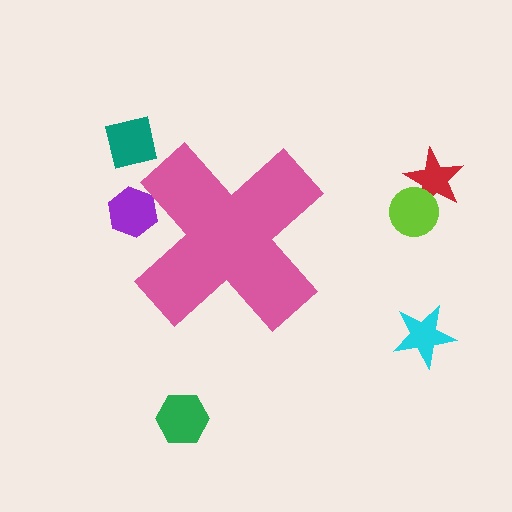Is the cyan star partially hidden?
No, the cyan star is fully visible.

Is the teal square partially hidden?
No, the teal square is fully visible.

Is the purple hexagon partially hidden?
Yes, the purple hexagon is partially hidden behind the pink cross.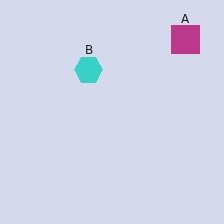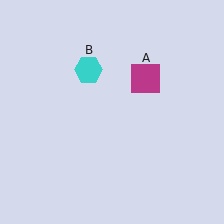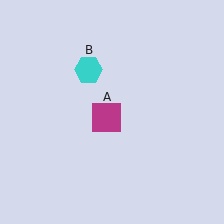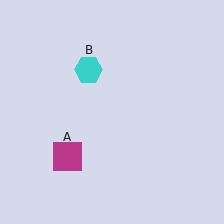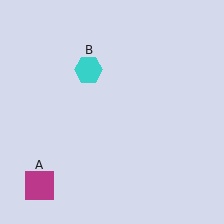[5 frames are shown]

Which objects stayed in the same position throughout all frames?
Cyan hexagon (object B) remained stationary.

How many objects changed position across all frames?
1 object changed position: magenta square (object A).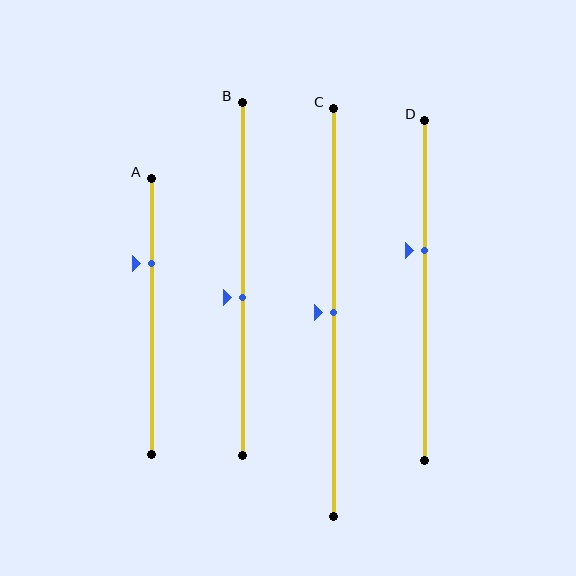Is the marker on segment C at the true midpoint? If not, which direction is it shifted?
Yes, the marker on segment C is at the true midpoint.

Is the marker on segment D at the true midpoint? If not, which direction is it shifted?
No, the marker on segment D is shifted upward by about 12% of the segment length.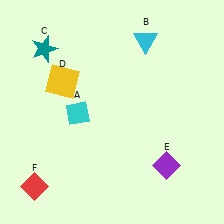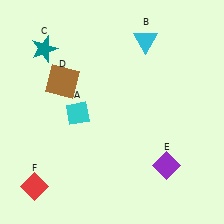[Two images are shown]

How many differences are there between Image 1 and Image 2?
There is 1 difference between the two images.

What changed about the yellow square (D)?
In Image 1, D is yellow. In Image 2, it changed to brown.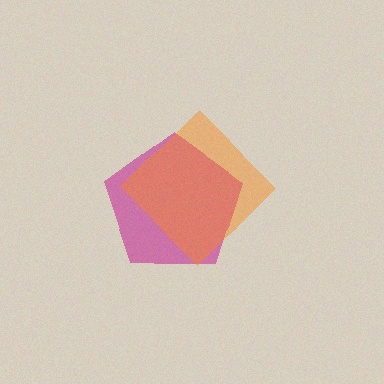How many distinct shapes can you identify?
There are 2 distinct shapes: a magenta pentagon, an orange diamond.